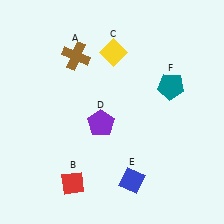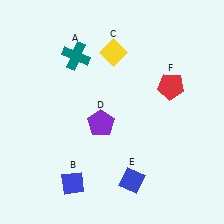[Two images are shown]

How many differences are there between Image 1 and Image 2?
There are 3 differences between the two images.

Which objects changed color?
A changed from brown to teal. B changed from red to blue. F changed from teal to red.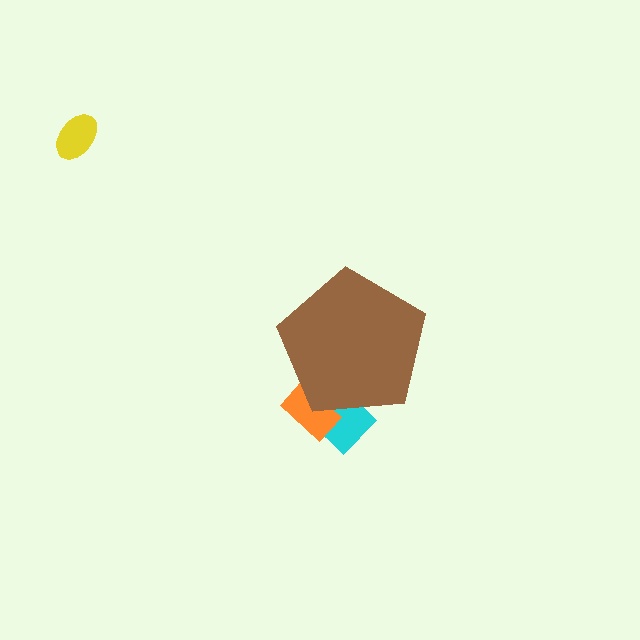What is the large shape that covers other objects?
A brown pentagon.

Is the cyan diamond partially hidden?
Yes, the cyan diamond is partially hidden behind the brown pentagon.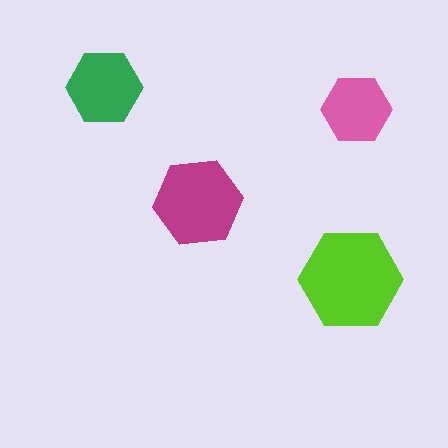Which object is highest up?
The green hexagon is topmost.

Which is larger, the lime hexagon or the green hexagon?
The lime one.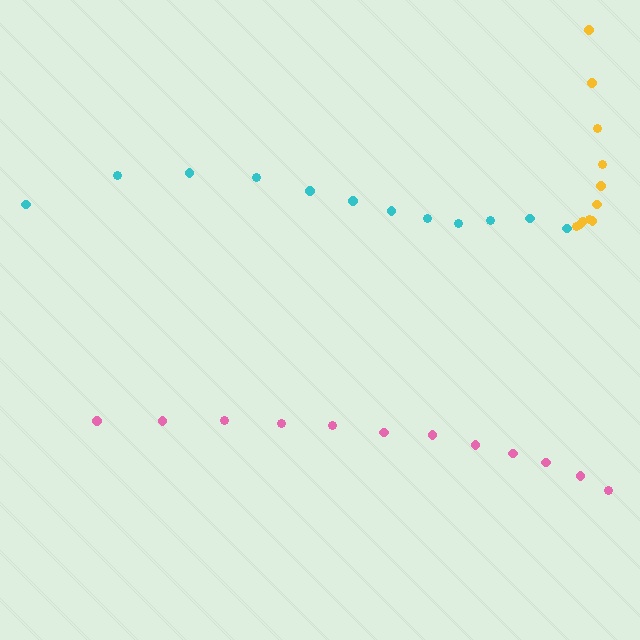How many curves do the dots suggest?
There are 3 distinct paths.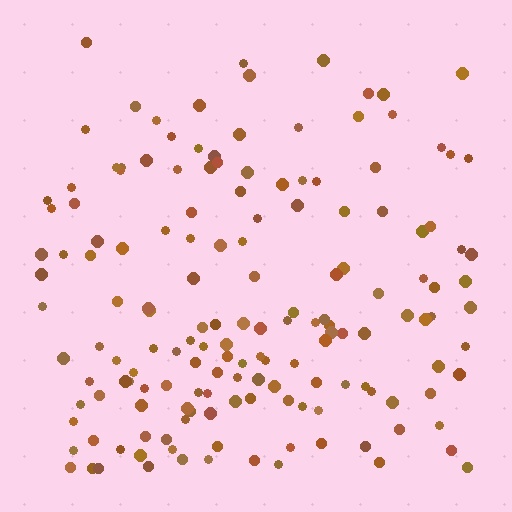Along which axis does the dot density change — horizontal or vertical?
Vertical.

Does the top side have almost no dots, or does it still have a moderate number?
Still a moderate number, just noticeably fewer than the bottom.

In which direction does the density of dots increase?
From top to bottom, with the bottom side densest.